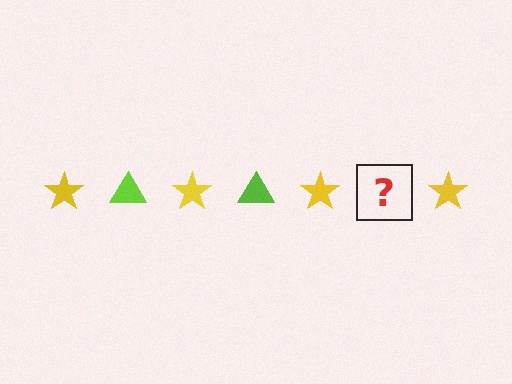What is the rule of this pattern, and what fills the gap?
The rule is that the pattern alternates between yellow star and lime triangle. The gap should be filled with a lime triangle.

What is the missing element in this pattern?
The missing element is a lime triangle.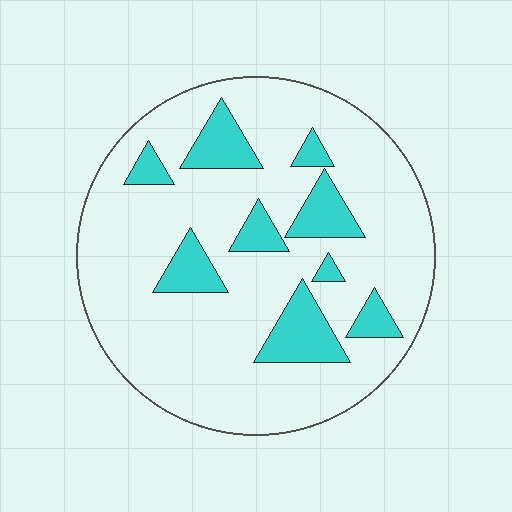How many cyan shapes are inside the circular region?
9.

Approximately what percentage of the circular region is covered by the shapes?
Approximately 20%.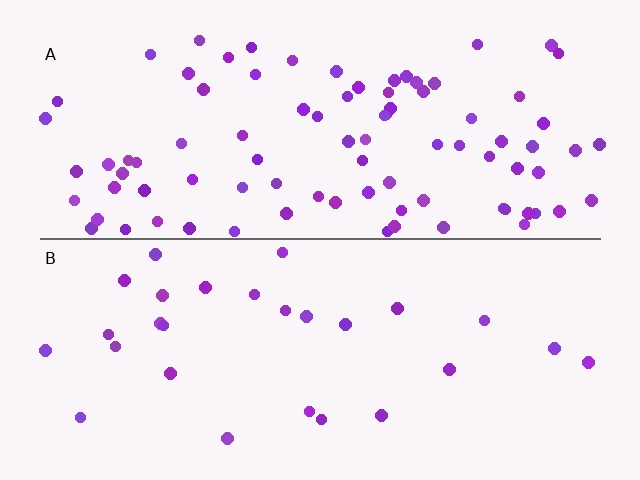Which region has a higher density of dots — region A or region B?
A (the top).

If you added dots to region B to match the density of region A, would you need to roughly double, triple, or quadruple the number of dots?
Approximately triple.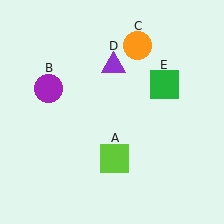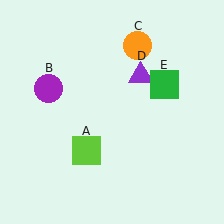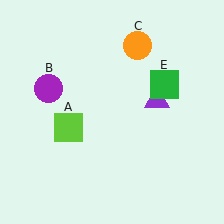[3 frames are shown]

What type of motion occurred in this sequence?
The lime square (object A), purple triangle (object D) rotated clockwise around the center of the scene.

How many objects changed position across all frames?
2 objects changed position: lime square (object A), purple triangle (object D).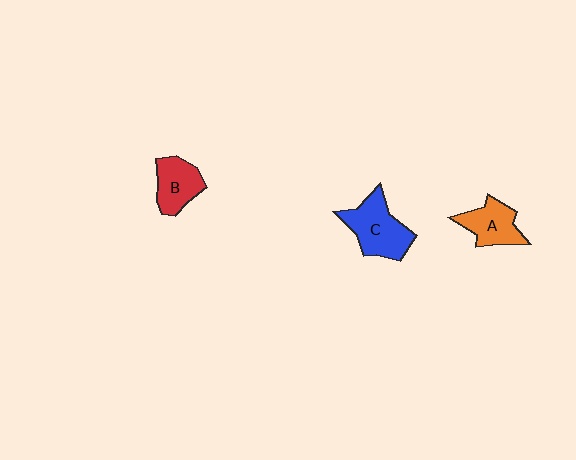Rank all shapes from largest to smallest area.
From largest to smallest: C (blue), A (orange), B (red).